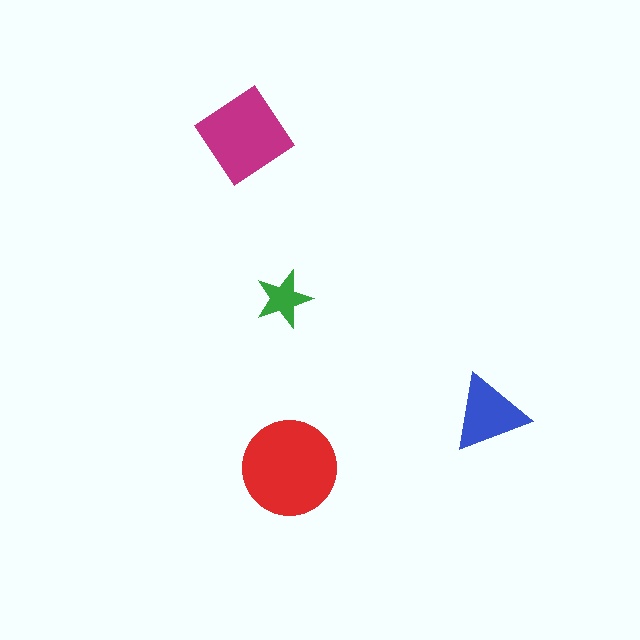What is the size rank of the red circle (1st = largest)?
1st.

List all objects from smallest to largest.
The green star, the blue triangle, the magenta diamond, the red circle.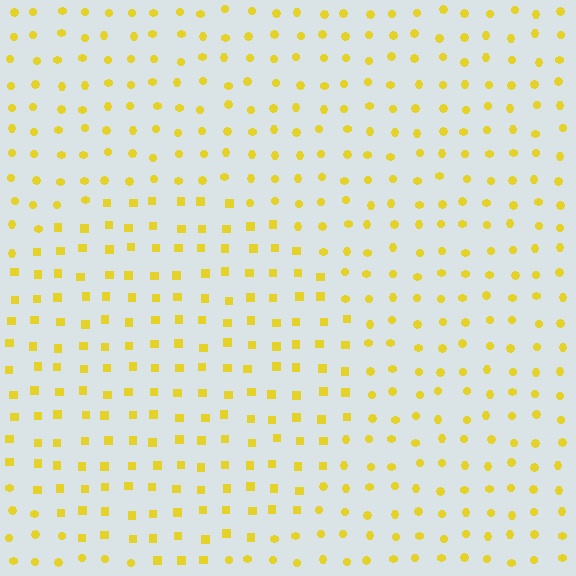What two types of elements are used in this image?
The image uses squares inside the circle region and circles outside it.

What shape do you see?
I see a circle.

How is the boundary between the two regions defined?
The boundary is defined by a change in element shape: squares inside vs. circles outside. All elements share the same color and spacing.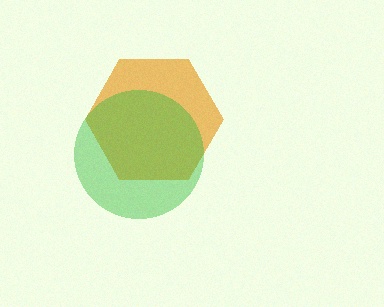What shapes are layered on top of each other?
The layered shapes are: an orange hexagon, a green circle.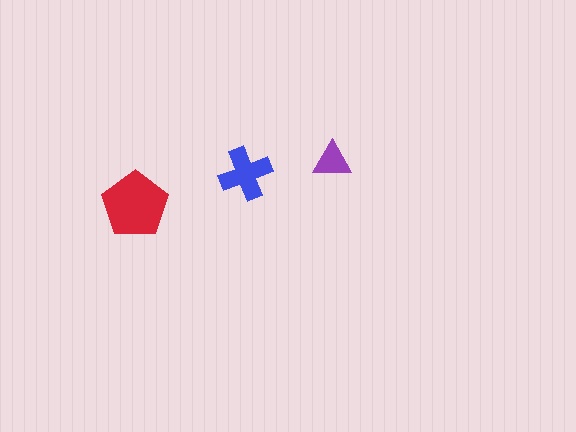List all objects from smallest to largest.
The purple triangle, the blue cross, the red pentagon.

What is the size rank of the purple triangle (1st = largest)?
3rd.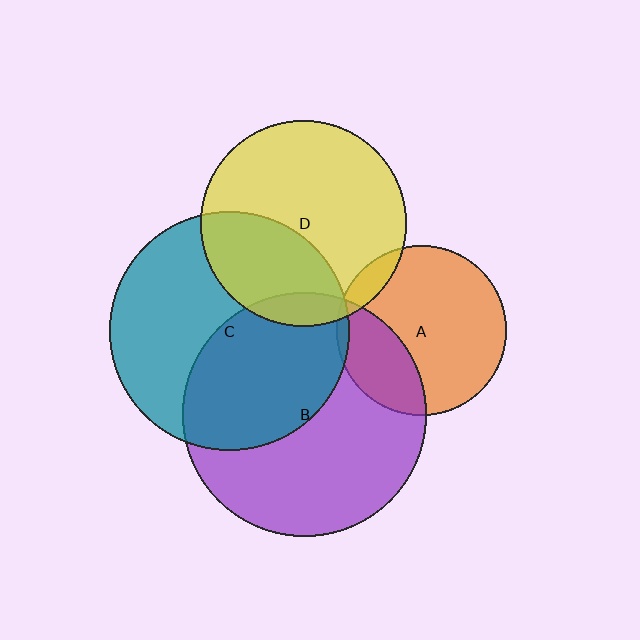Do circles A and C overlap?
Yes.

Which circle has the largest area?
Circle B (purple).